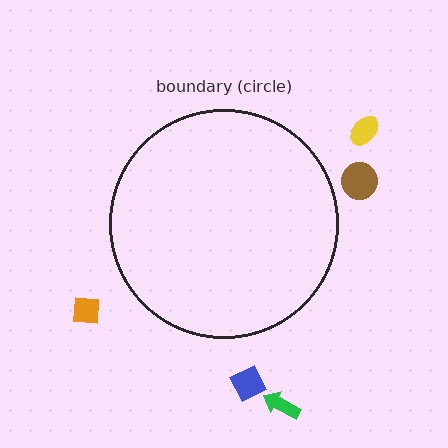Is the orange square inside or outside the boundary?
Outside.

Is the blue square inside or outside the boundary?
Outside.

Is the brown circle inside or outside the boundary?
Outside.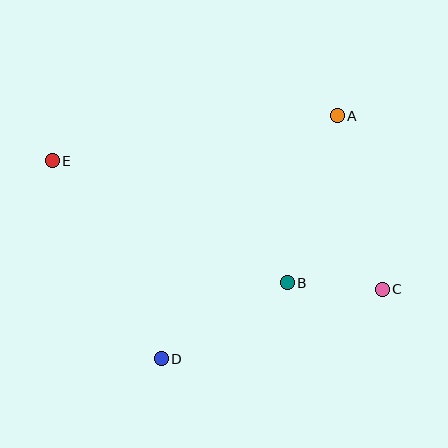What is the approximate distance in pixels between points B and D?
The distance between B and D is approximately 147 pixels.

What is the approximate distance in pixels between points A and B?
The distance between A and B is approximately 174 pixels.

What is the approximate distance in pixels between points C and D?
The distance between C and D is approximately 231 pixels.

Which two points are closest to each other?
Points B and C are closest to each other.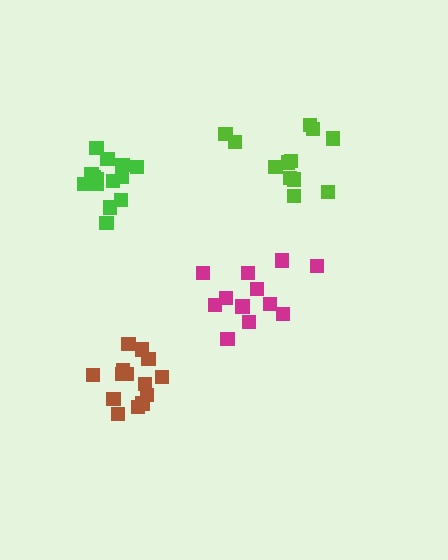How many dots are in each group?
Group 1: 14 dots, Group 2: 14 dots, Group 3: 12 dots, Group 4: 12 dots (52 total).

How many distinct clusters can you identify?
There are 4 distinct clusters.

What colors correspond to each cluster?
The clusters are colored: brown, green, magenta, lime.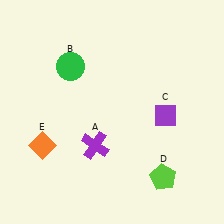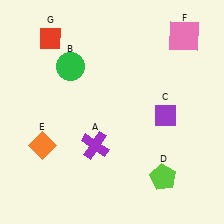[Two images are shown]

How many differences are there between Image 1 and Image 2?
There are 2 differences between the two images.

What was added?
A pink square (F), a red diamond (G) were added in Image 2.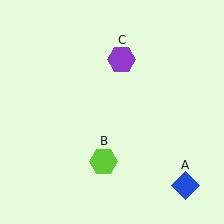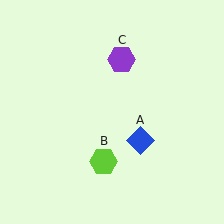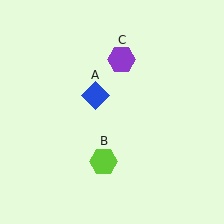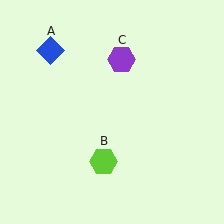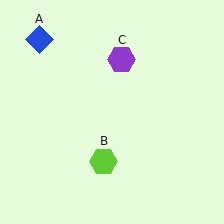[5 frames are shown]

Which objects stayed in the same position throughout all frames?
Lime hexagon (object B) and purple hexagon (object C) remained stationary.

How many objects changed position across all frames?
1 object changed position: blue diamond (object A).